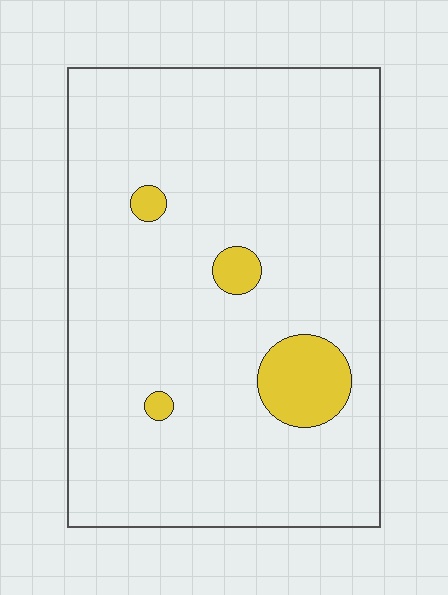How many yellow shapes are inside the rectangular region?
4.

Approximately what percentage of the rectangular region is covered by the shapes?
Approximately 5%.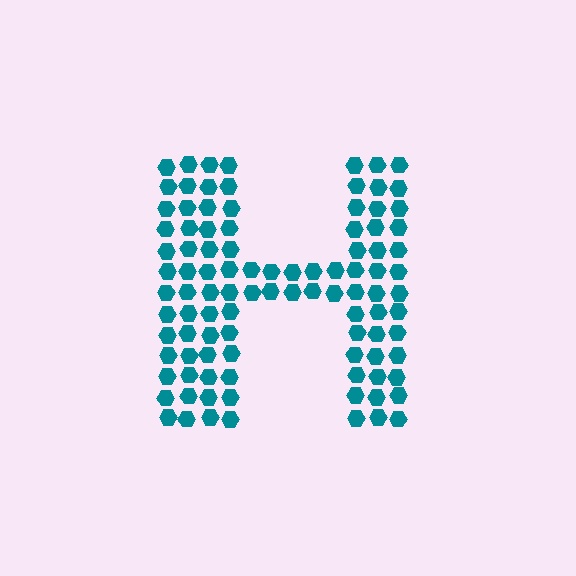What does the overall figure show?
The overall figure shows the letter H.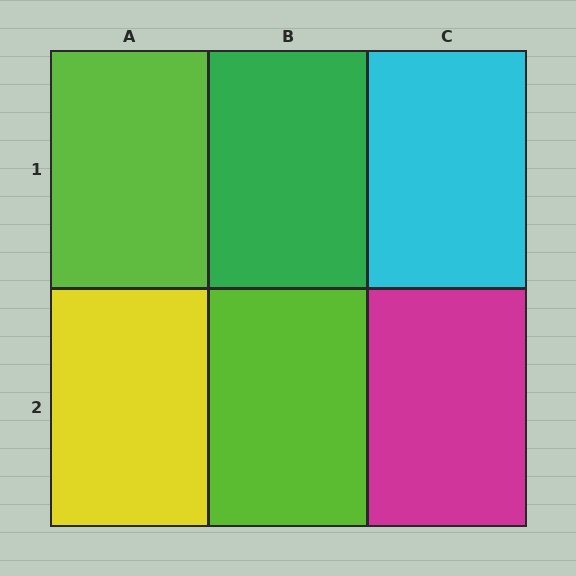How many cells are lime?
2 cells are lime.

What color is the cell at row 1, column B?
Green.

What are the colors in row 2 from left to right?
Yellow, lime, magenta.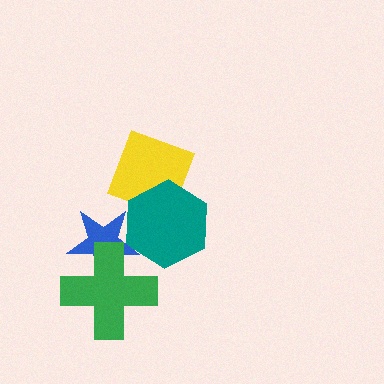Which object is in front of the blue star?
The green cross is in front of the blue star.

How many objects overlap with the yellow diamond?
1 object overlaps with the yellow diamond.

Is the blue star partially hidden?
Yes, it is partially covered by another shape.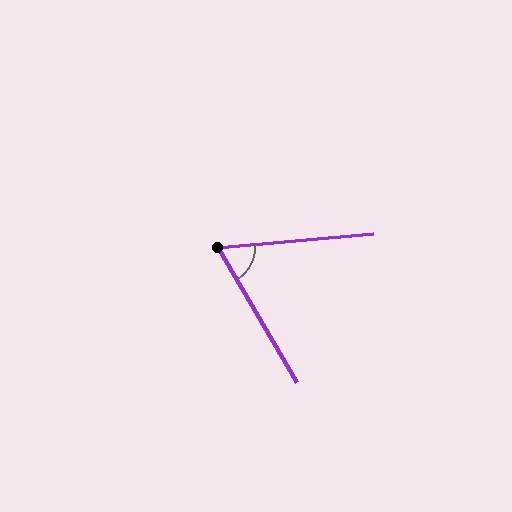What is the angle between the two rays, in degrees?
Approximately 65 degrees.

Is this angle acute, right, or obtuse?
It is acute.